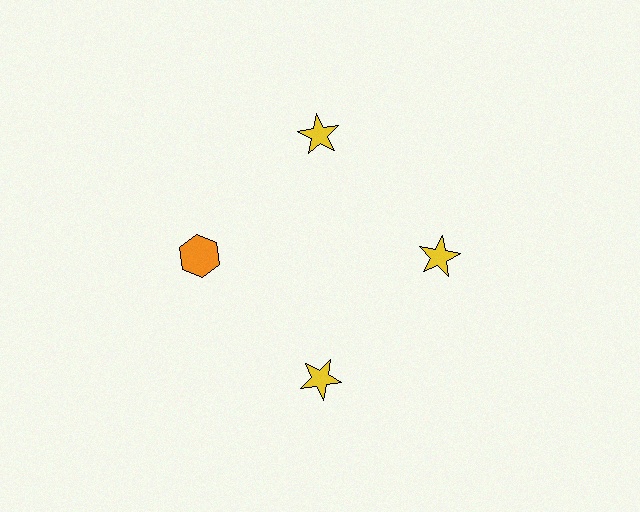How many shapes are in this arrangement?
There are 4 shapes arranged in a ring pattern.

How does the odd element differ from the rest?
It differs in both color (orange instead of yellow) and shape (hexagon instead of star).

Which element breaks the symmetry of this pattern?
The orange hexagon at roughly the 9 o'clock position breaks the symmetry. All other shapes are yellow stars.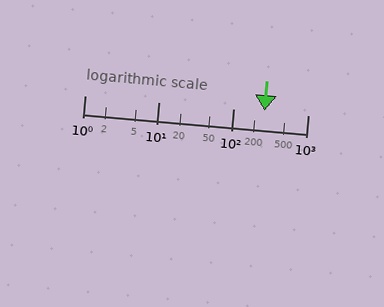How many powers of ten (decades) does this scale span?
The scale spans 3 decades, from 1 to 1000.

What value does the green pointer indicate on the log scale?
The pointer indicates approximately 260.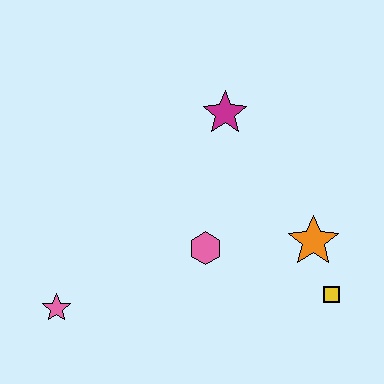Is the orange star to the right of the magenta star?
Yes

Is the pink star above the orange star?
No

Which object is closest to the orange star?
The yellow square is closest to the orange star.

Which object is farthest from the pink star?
The yellow square is farthest from the pink star.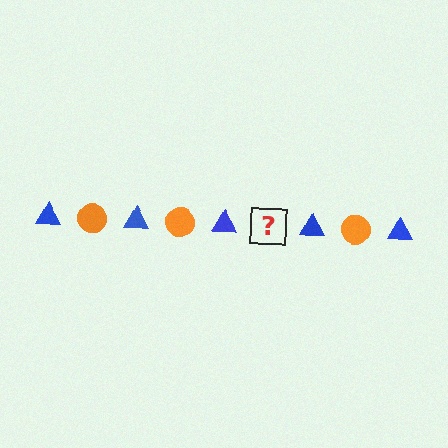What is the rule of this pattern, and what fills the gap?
The rule is that the pattern alternates between blue triangle and orange circle. The gap should be filled with an orange circle.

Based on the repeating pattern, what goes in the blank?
The blank should be an orange circle.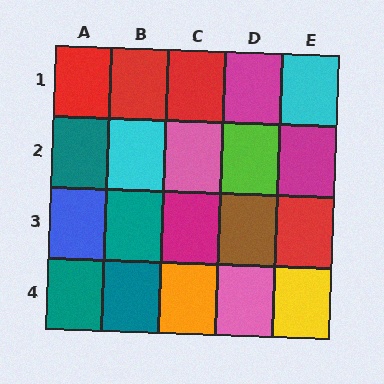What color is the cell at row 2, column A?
Teal.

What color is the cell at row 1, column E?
Cyan.